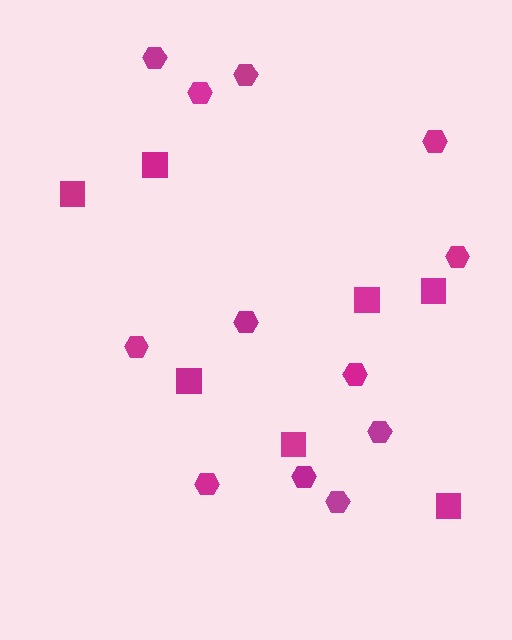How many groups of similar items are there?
There are 2 groups: one group of squares (7) and one group of hexagons (12).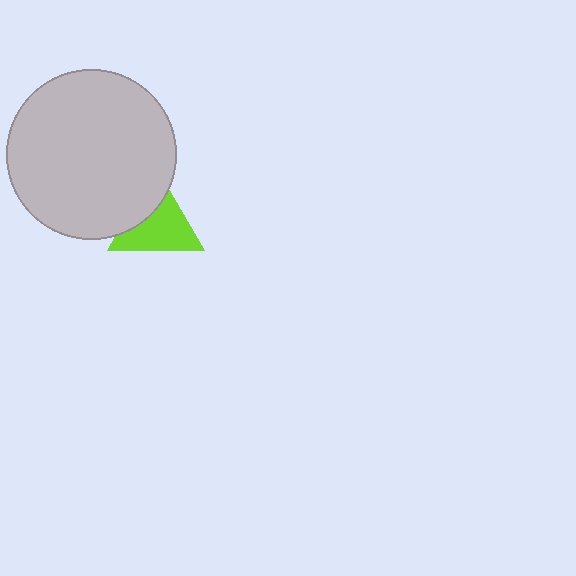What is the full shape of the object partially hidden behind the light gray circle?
The partially hidden object is a lime triangle.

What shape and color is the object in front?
The object in front is a light gray circle.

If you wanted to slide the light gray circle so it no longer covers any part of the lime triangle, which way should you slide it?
Slide it toward the upper-left — that is the most direct way to separate the two shapes.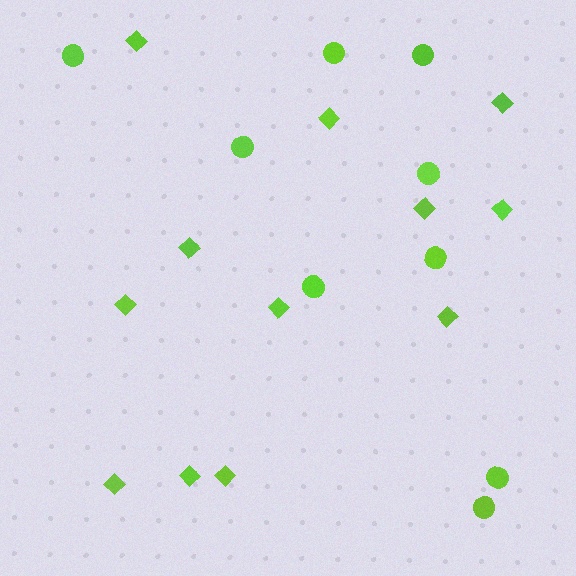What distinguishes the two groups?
There are 2 groups: one group of circles (9) and one group of diamonds (12).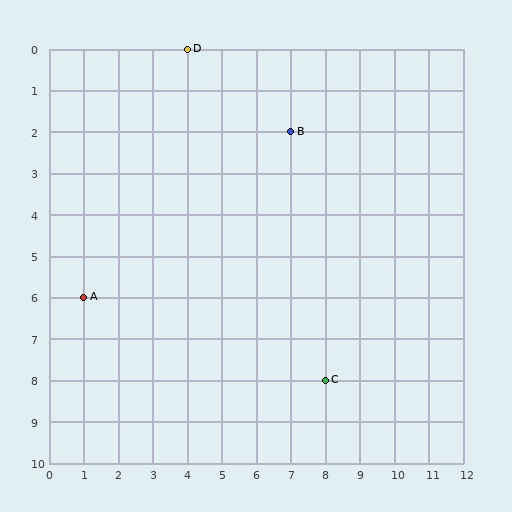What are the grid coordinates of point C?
Point C is at grid coordinates (8, 8).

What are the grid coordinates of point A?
Point A is at grid coordinates (1, 6).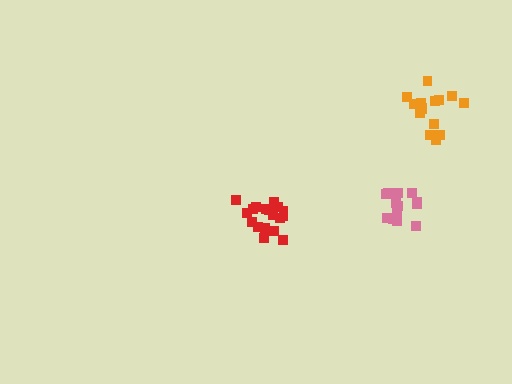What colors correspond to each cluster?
The clusters are colored: orange, pink, red.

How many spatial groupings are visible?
There are 3 spatial groupings.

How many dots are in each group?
Group 1: 15 dots, Group 2: 13 dots, Group 3: 18 dots (46 total).